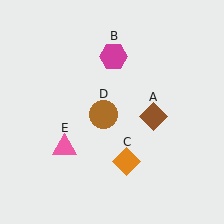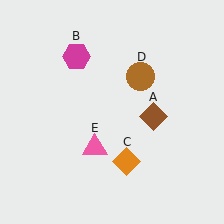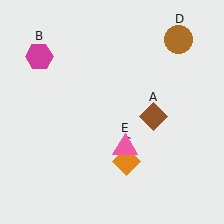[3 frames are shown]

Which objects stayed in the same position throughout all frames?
Brown diamond (object A) and orange diamond (object C) remained stationary.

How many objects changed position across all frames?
3 objects changed position: magenta hexagon (object B), brown circle (object D), pink triangle (object E).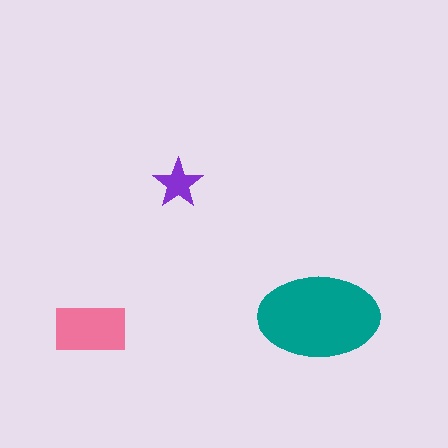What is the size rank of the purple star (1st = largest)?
3rd.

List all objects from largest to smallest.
The teal ellipse, the pink rectangle, the purple star.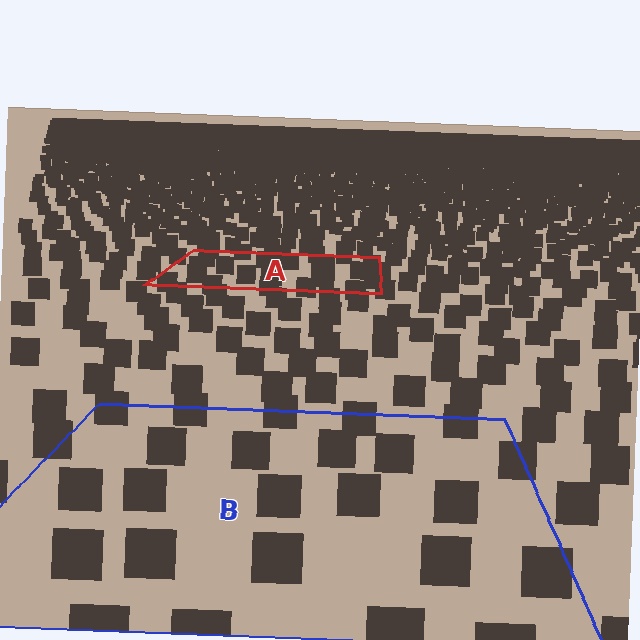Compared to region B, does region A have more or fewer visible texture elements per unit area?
Region A has more texture elements per unit area — they are packed more densely because it is farther away.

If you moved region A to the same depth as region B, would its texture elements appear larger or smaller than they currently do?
They would appear larger. At a closer depth, the same texture elements are projected at a bigger on-screen size.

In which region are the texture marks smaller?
The texture marks are smaller in region A, because it is farther away.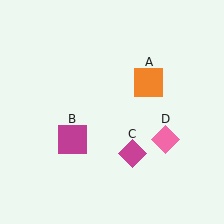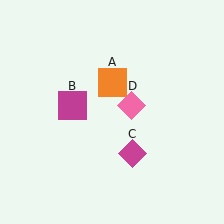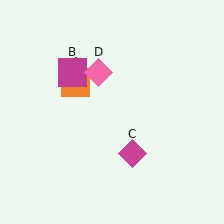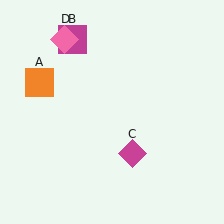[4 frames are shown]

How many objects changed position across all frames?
3 objects changed position: orange square (object A), magenta square (object B), pink diamond (object D).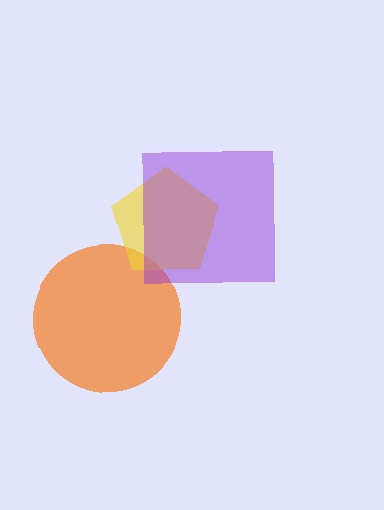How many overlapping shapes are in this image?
There are 3 overlapping shapes in the image.